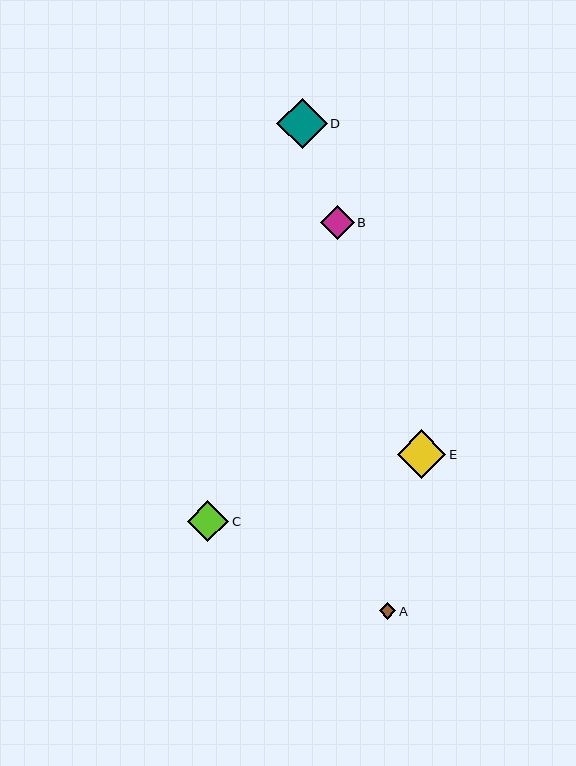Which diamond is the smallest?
Diamond A is the smallest with a size of approximately 16 pixels.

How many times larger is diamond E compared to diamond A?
Diamond E is approximately 3.0 times the size of diamond A.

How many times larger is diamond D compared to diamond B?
Diamond D is approximately 1.5 times the size of diamond B.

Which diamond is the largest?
Diamond D is the largest with a size of approximately 50 pixels.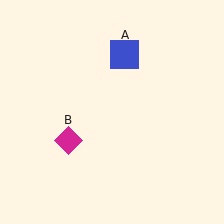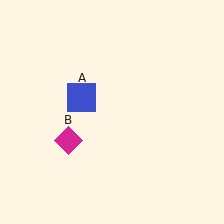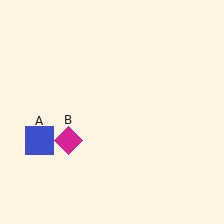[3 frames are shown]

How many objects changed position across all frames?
1 object changed position: blue square (object A).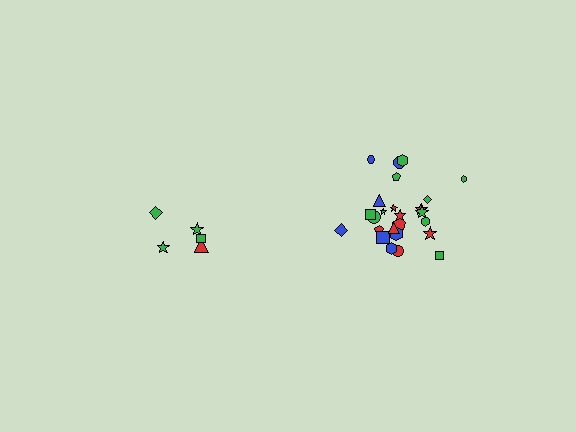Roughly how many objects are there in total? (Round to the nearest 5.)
Roughly 30 objects in total.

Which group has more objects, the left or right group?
The right group.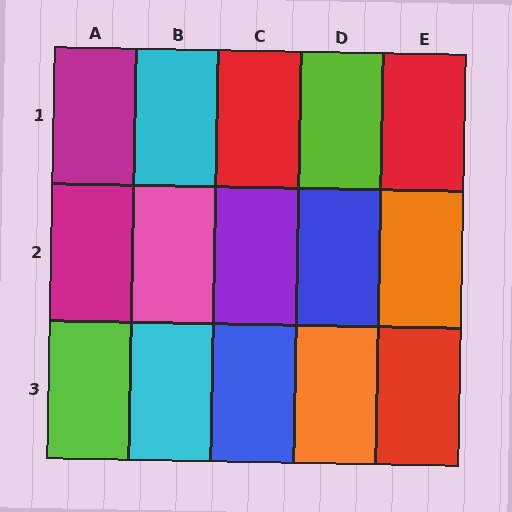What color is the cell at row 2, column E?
Orange.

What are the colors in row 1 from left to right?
Magenta, cyan, red, lime, red.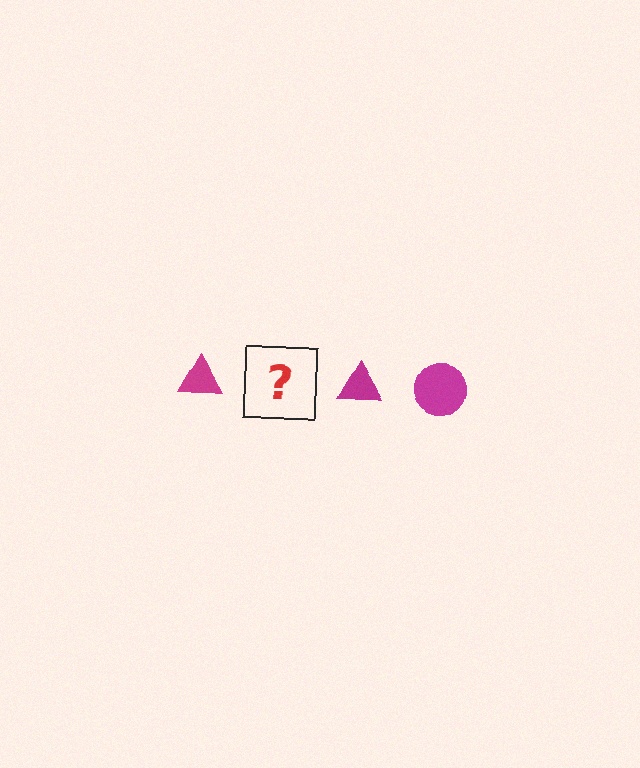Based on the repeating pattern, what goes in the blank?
The blank should be a magenta circle.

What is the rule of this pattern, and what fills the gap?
The rule is that the pattern cycles through triangle, circle shapes in magenta. The gap should be filled with a magenta circle.